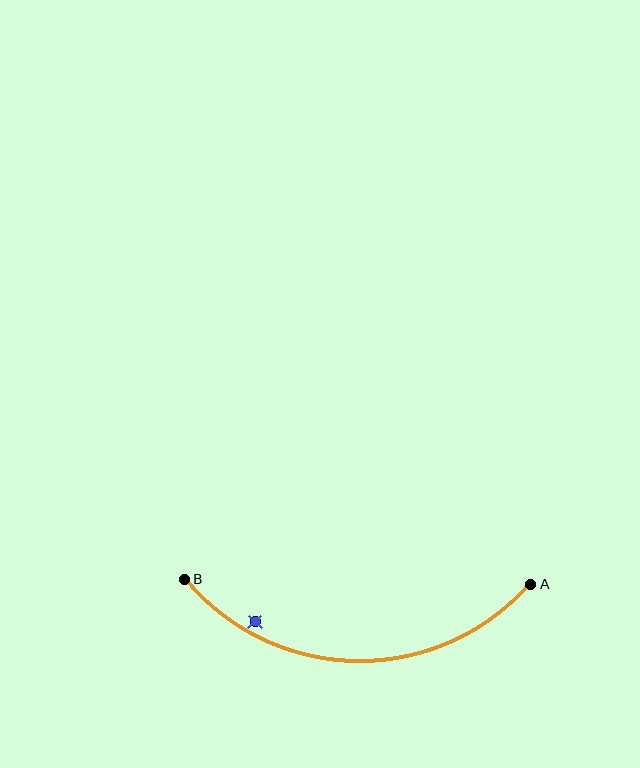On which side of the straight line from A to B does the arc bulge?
The arc bulges below the straight line connecting A and B.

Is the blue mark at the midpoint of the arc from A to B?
No — the blue mark does not lie on the arc at all. It sits slightly inside the curve.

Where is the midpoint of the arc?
The arc midpoint is the point on the curve farthest from the straight line joining A and B. It sits below that line.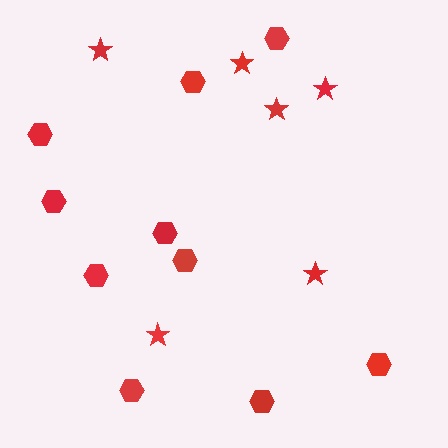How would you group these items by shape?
There are 2 groups: one group of stars (6) and one group of hexagons (10).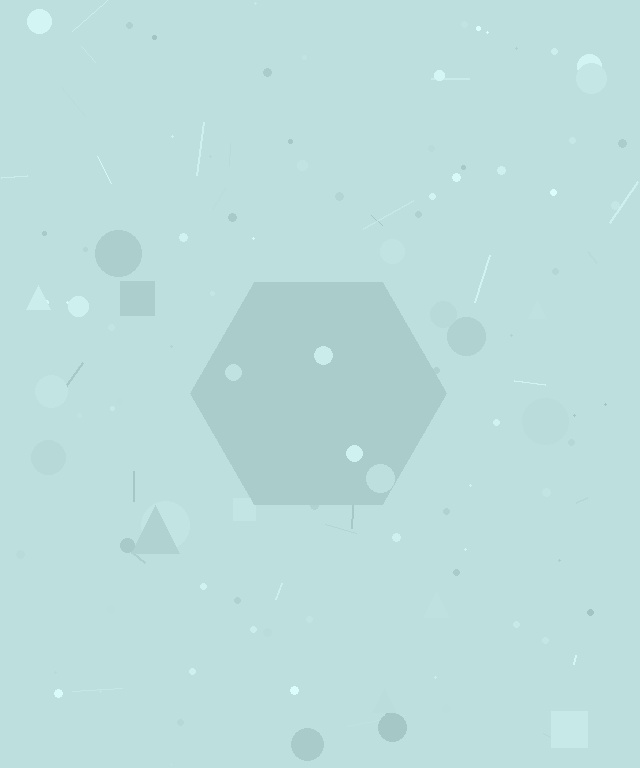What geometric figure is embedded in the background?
A hexagon is embedded in the background.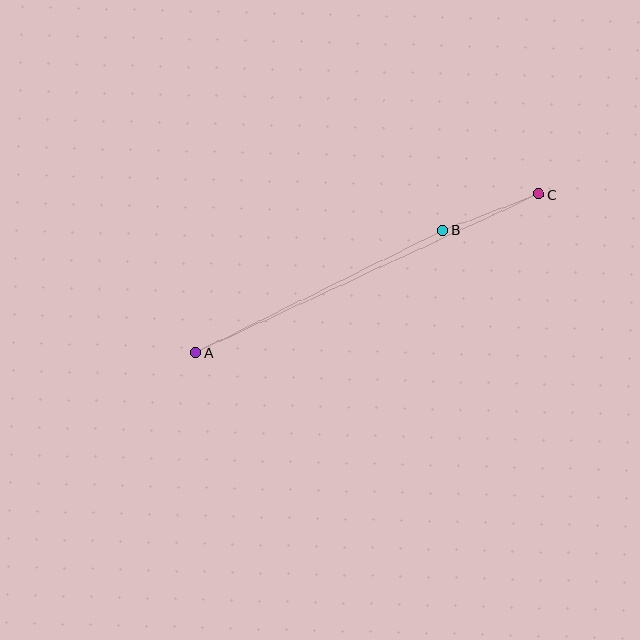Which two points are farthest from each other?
Points A and C are farthest from each other.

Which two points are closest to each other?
Points B and C are closest to each other.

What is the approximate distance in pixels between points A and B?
The distance between A and B is approximately 275 pixels.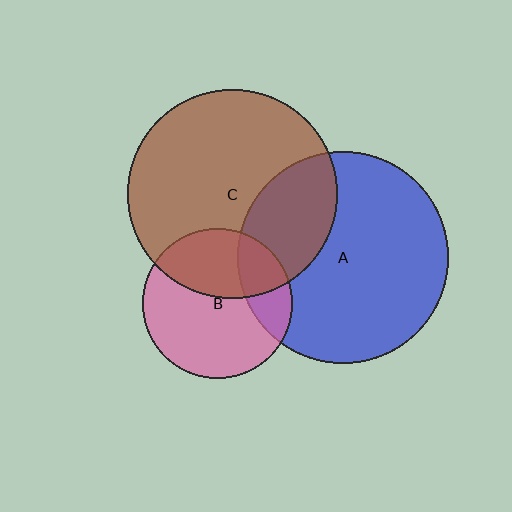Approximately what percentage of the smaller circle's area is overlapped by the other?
Approximately 20%.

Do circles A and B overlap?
Yes.